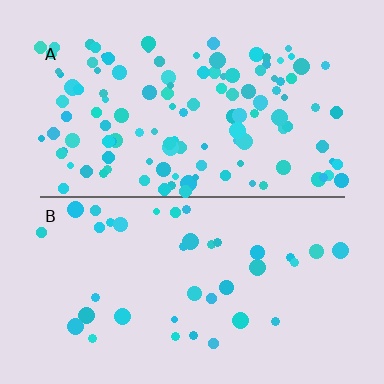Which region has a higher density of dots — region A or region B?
A (the top).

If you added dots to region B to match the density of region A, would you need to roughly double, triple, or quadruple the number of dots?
Approximately triple.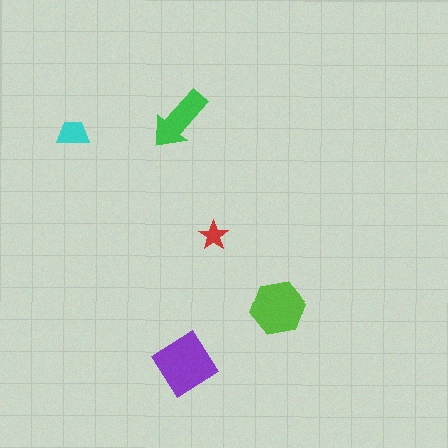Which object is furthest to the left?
The cyan trapezoid is leftmost.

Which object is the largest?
The purple diamond.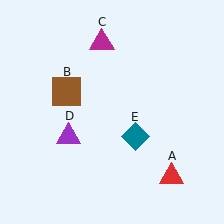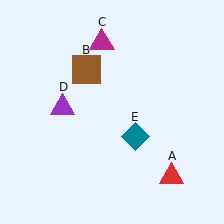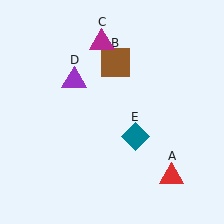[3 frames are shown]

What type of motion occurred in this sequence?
The brown square (object B), purple triangle (object D) rotated clockwise around the center of the scene.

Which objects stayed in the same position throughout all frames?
Red triangle (object A) and magenta triangle (object C) and teal diamond (object E) remained stationary.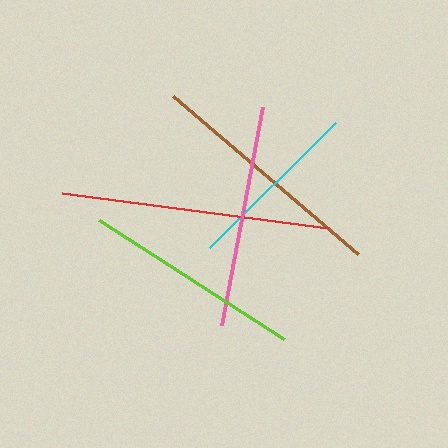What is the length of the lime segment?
The lime segment is approximately 221 pixels long.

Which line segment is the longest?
The red line is the longest at approximately 268 pixels.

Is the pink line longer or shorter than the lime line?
The pink line is longer than the lime line.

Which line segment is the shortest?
The cyan line is the shortest at approximately 177 pixels.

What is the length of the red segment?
The red segment is approximately 268 pixels long.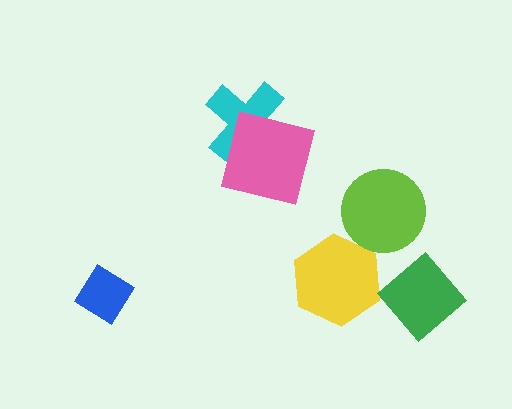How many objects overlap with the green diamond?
0 objects overlap with the green diamond.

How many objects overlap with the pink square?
1 object overlaps with the pink square.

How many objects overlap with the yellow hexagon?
0 objects overlap with the yellow hexagon.